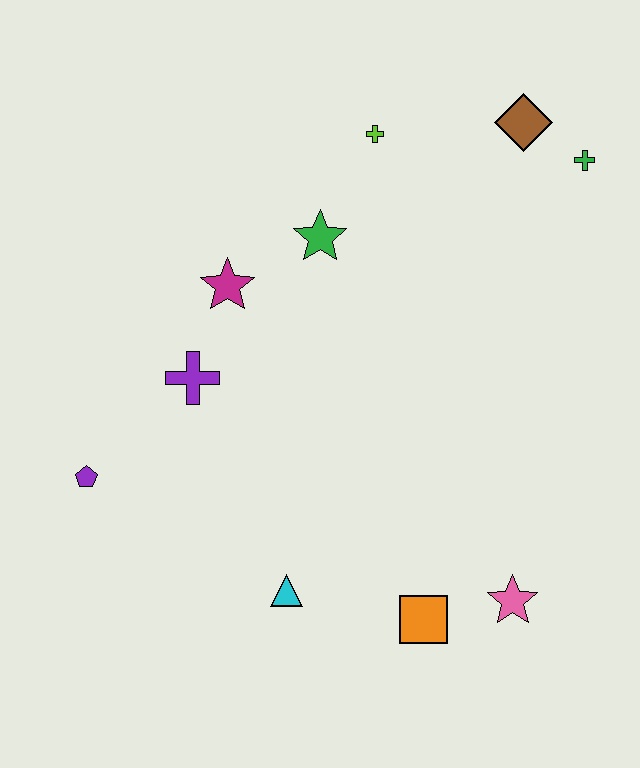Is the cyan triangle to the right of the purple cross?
Yes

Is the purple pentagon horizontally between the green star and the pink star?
No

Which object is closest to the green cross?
The brown diamond is closest to the green cross.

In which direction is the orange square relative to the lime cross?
The orange square is below the lime cross.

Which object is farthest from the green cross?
The purple pentagon is farthest from the green cross.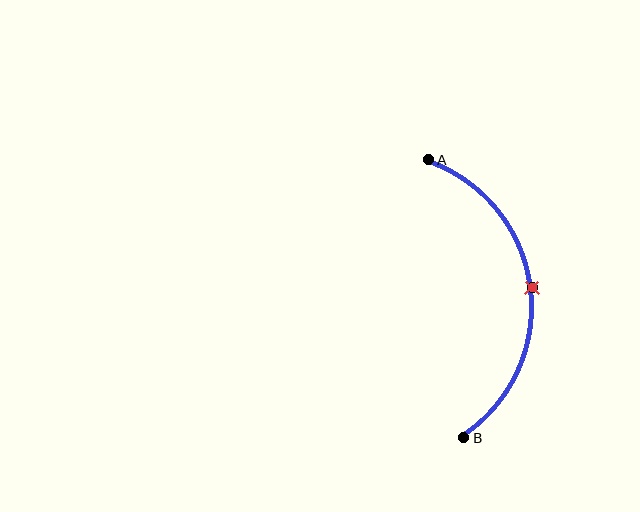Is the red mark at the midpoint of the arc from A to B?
Yes. The red mark lies on the arc at equal arc-length from both A and B — it is the arc midpoint.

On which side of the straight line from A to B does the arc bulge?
The arc bulges to the right of the straight line connecting A and B.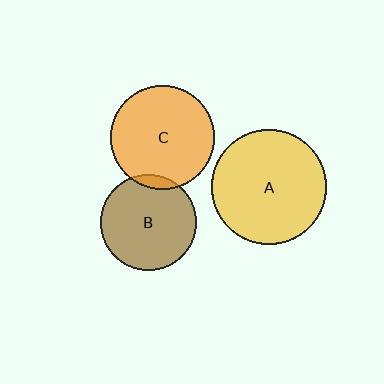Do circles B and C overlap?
Yes.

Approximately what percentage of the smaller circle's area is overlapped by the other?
Approximately 5%.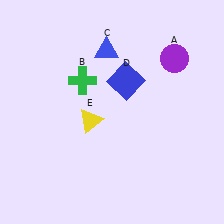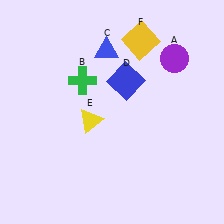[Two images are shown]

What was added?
A yellow square (F) was added in Image 2.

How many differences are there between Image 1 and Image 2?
There is 1 difference between the two images.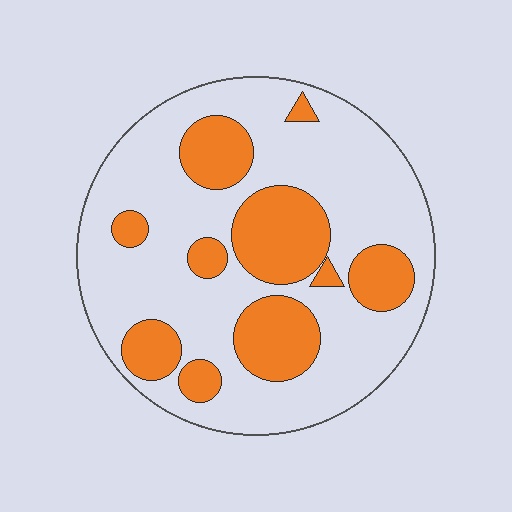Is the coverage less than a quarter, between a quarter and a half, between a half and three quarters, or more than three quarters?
Between a quarter and a half.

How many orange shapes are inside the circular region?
10.